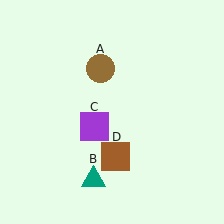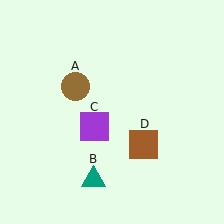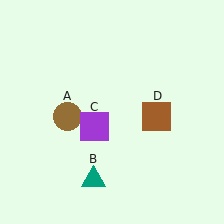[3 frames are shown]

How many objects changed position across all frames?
2 objects changed position: brown circle (object A), brown square (object D).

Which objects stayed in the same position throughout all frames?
Teal triangle (object B) and purple square (object C) remained stationary.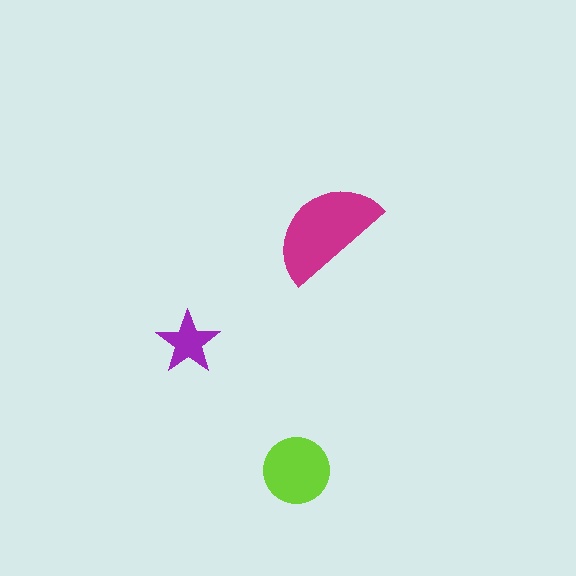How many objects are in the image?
There are 3 objects in the image.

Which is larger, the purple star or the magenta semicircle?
The magenta semicircle.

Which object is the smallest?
The purple star.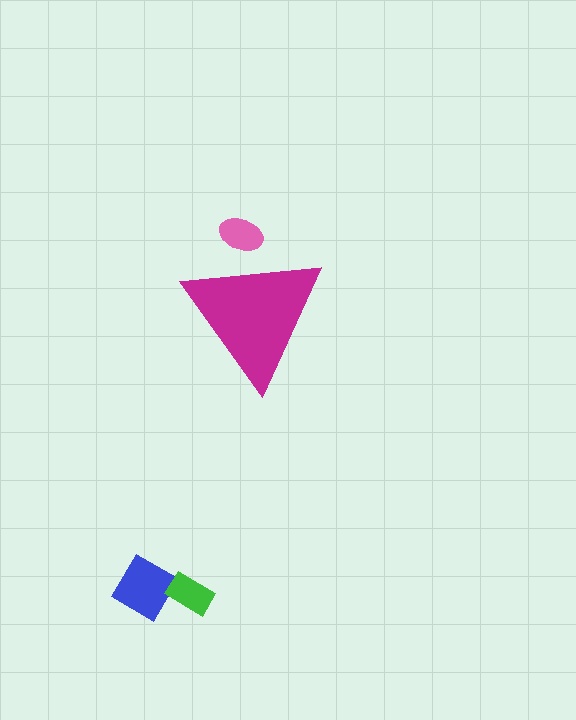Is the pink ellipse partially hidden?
Yes, the pink ellipse is partially hidden behind the magenta triangle.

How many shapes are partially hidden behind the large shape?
1 shape is partially hidden.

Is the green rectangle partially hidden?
No, the green rectangle is fully visible.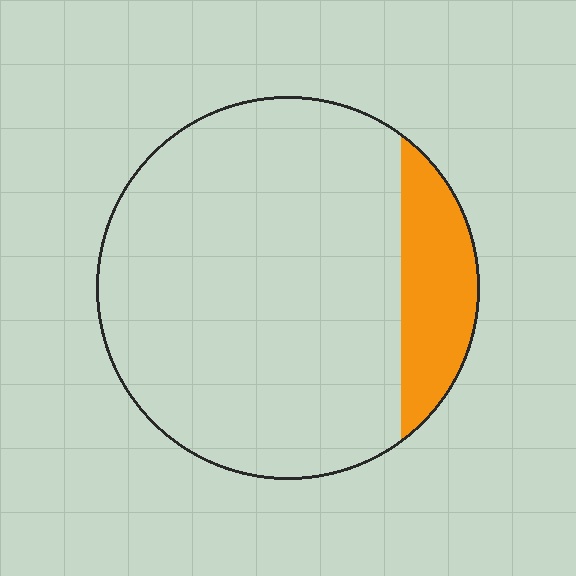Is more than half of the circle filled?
No.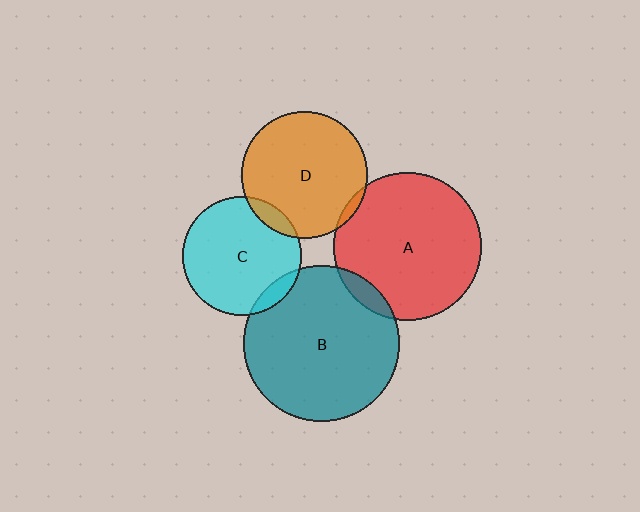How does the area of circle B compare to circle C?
Approximately 1.7 times.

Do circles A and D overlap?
Yes.